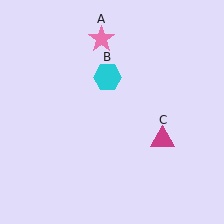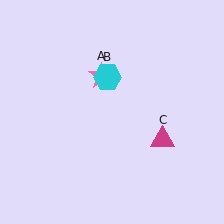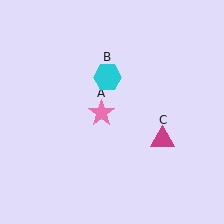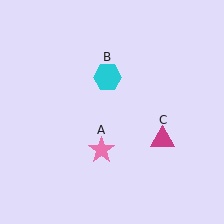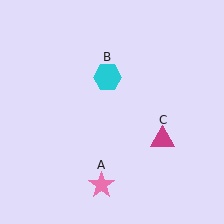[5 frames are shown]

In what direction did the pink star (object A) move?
The pink star (object A) moved down.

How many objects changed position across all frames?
1 object changed position: pink star (object A).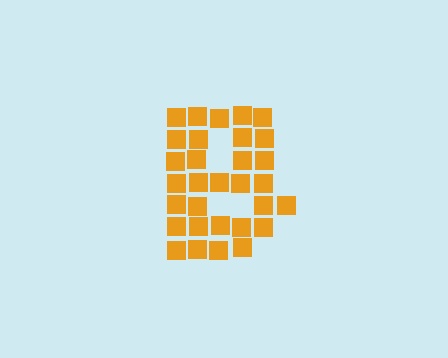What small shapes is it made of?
It is made of small squares.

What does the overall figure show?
The overall figure shows the letter B.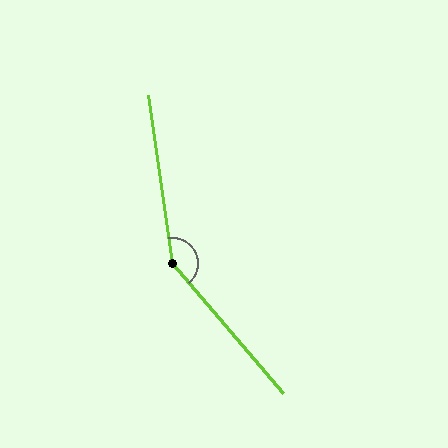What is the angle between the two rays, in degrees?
Approximately 148 degrees.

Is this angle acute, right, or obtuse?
It is obtuse.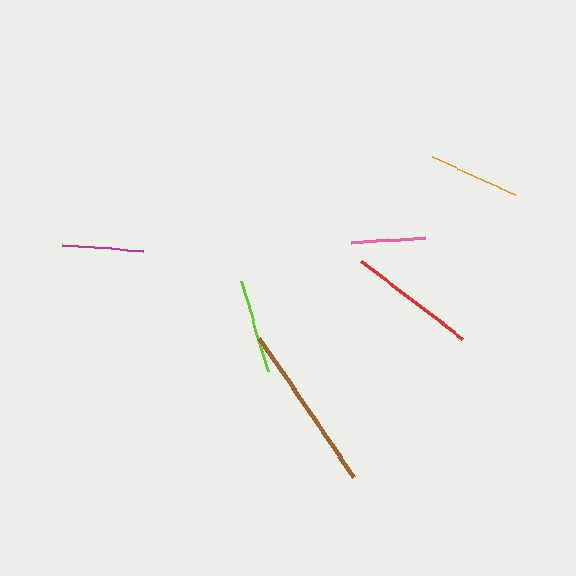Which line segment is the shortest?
The pink line is the shortest at approximately 74 pixels.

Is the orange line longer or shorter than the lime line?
The lime line is longer than the orange line.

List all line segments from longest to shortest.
From longest to shortest: brown, red, lime, orange, magenta, pink.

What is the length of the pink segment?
The pink segment is approximately 74 pixels long.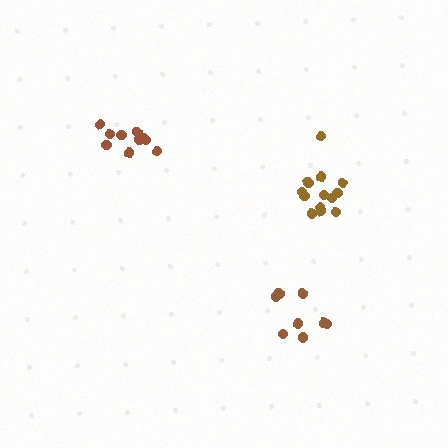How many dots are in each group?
Group 1: 13 dots, Group 2: 9 dots, Group 3: 10 dots (32 total).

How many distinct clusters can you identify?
There are 3 distinct clusters.